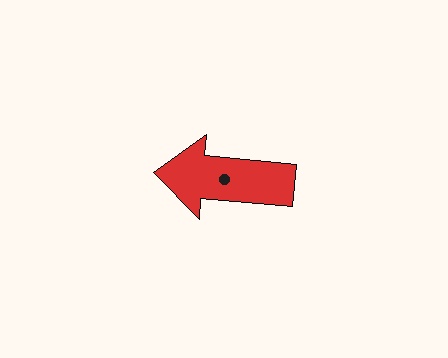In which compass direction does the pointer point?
West.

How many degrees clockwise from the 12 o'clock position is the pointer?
Approximately 275 degrees.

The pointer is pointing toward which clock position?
Roughly 9 o'clock.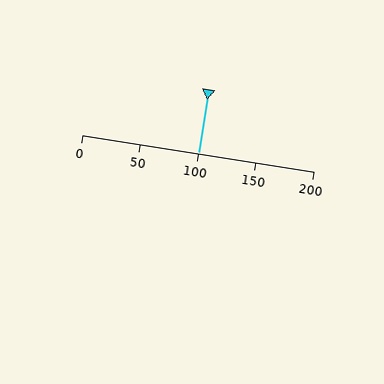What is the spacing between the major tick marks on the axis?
The major ticks are spaced 50 apart.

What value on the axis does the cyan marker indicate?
The marker indicates approximately 100.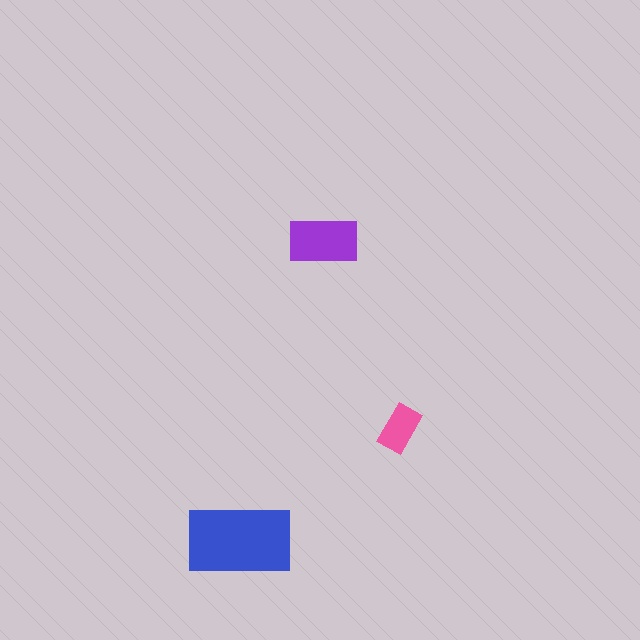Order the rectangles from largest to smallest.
the blue one, the purple one, the pink one.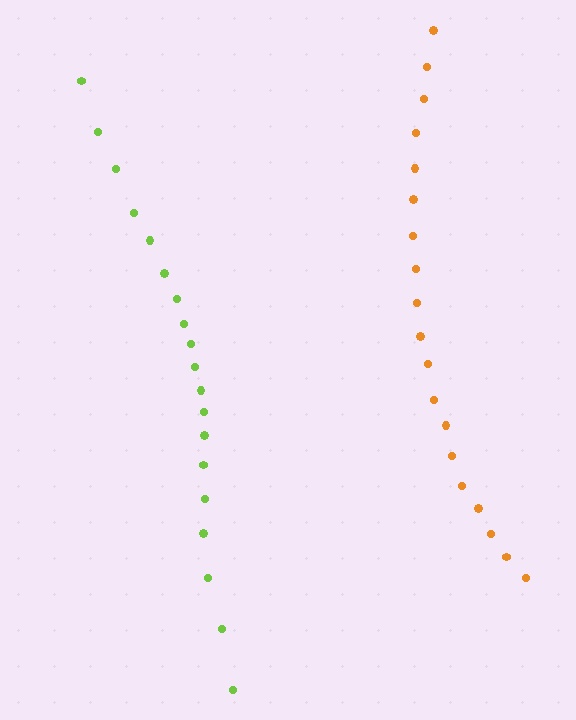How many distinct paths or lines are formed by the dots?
There are 2 distinct paths.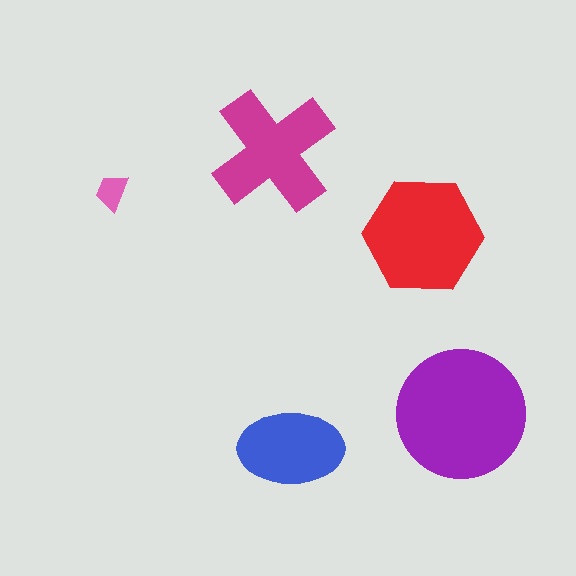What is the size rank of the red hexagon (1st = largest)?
2nd.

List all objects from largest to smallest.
The purple circle, the red hexagon, the magenta cross, the blue ellipse, the pink trapezoid.